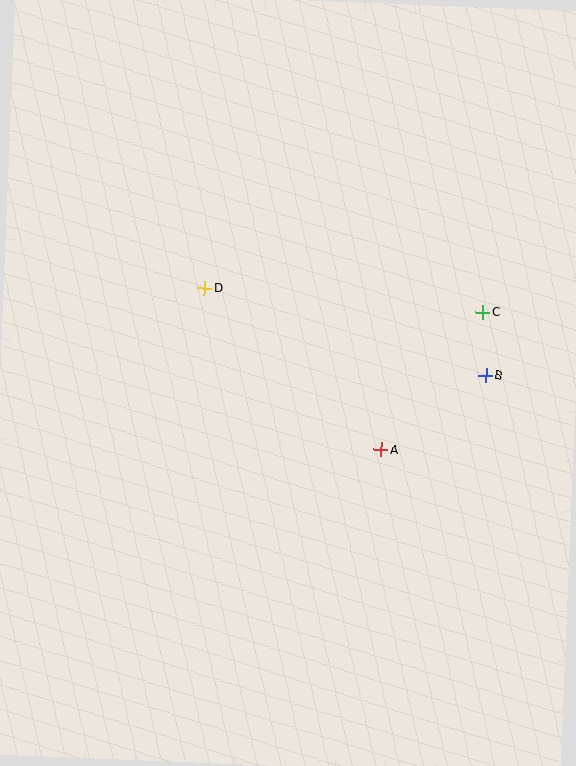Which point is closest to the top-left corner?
Point D is closest to the top-left corner.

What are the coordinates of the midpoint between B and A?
The midpoint between B and A is at (433, 412).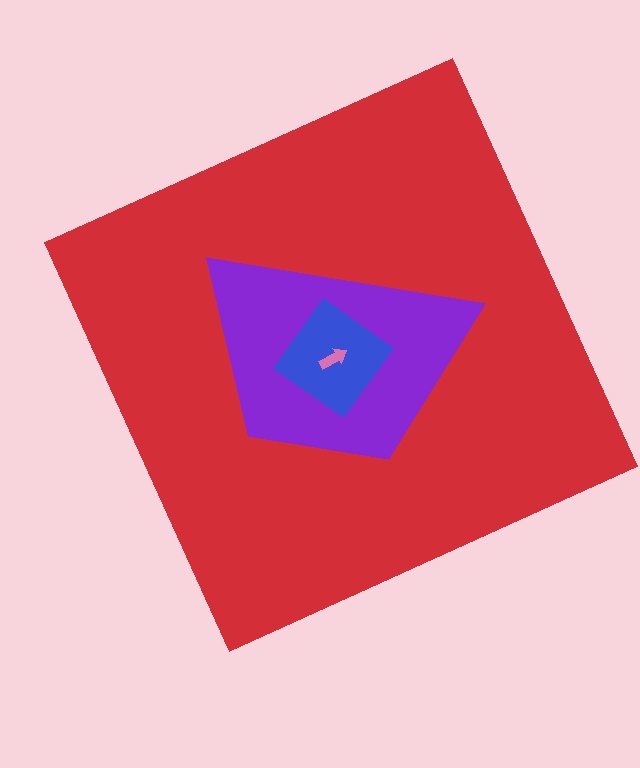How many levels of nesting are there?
4.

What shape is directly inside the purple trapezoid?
The blue diamond.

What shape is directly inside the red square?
The purple trapezoid.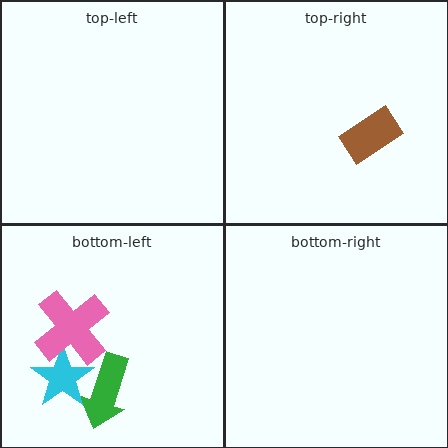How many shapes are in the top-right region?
1.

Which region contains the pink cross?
The bottom-left region.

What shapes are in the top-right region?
The brown rectangle.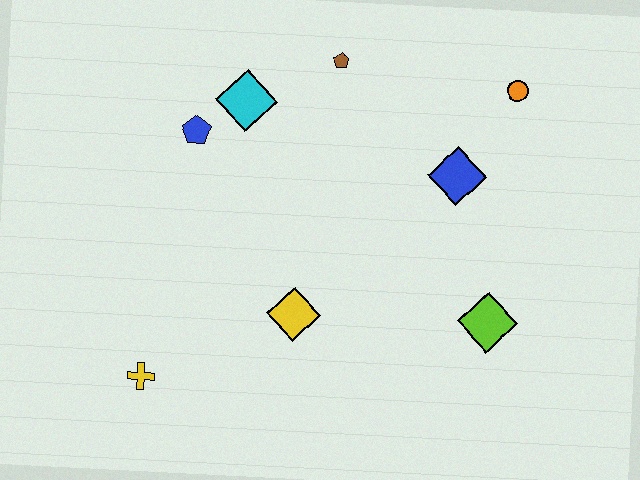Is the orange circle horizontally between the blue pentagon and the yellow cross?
No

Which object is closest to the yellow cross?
The yellow diamond is closest to the yellow cross.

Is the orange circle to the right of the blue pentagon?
Yes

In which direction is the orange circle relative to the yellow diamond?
The orange circle is above the yellow diamond.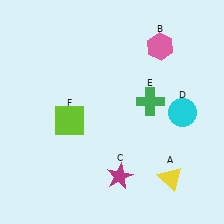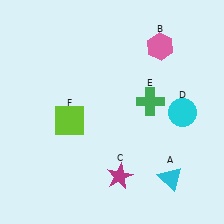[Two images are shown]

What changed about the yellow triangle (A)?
In Image 1, A is yellow. In Image 2, it changed to cyan.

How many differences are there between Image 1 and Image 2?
There is 1 difference between the two images.